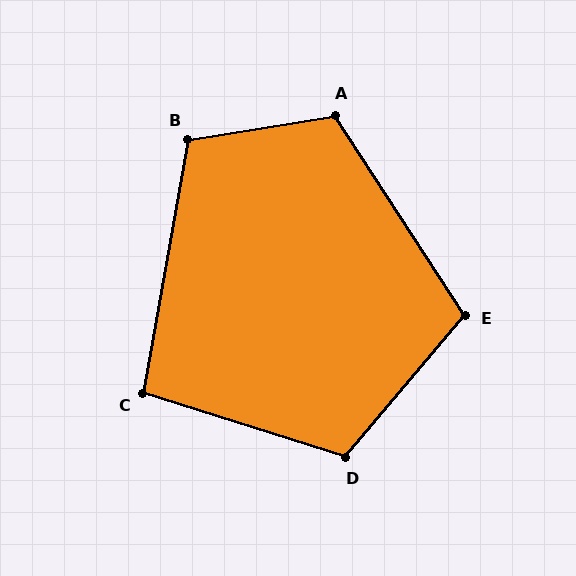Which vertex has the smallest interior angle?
C, at approximately 98 degrees.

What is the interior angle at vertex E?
Approximately 107 degrees (obtuse).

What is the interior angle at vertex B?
Approximately 109 degrees (obtuse).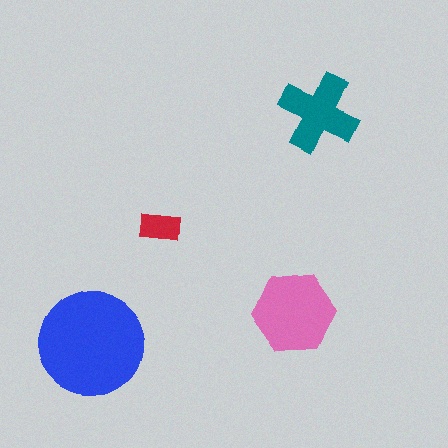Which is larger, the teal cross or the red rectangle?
The teal cross.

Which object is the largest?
The blue circle.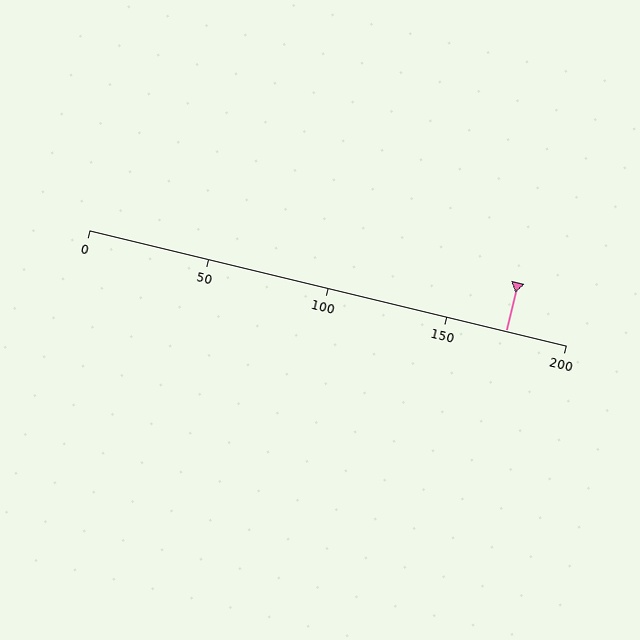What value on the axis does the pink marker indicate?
The marker indicates approximately 175.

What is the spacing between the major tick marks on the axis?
The major ticks are spaced 50 apart.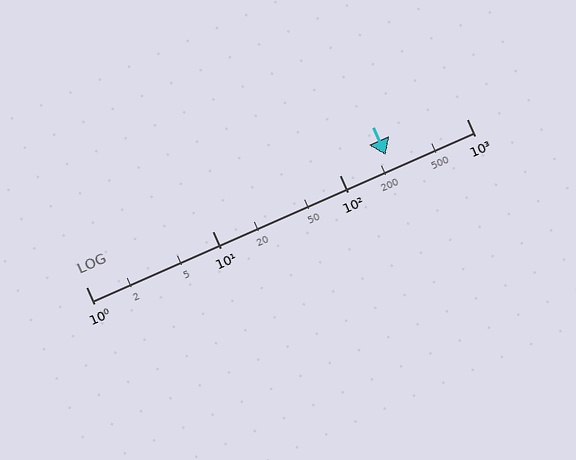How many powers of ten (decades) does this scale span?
The scale spans 3 decades, from 1 to 1000.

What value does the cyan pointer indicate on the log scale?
The pointer indicates approximately 230.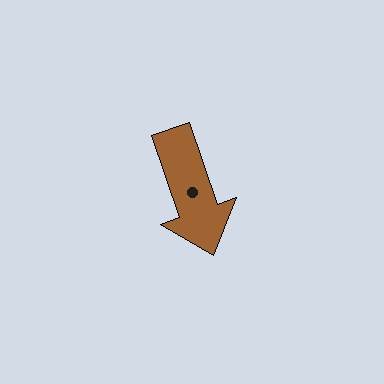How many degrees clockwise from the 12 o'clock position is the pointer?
Approximately 161 degrees.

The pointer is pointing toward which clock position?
Roughly 5 o'clock.